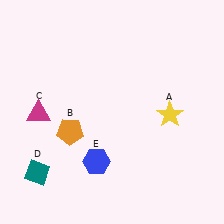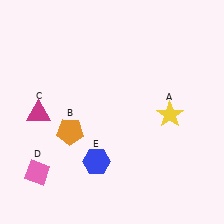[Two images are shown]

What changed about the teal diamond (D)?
In Image 1, D is teal. In Image 2, it changed to pink.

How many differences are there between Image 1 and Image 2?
There is 1 difference between the two images.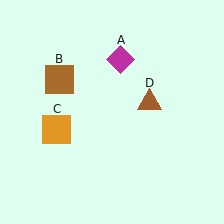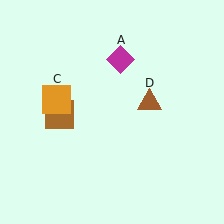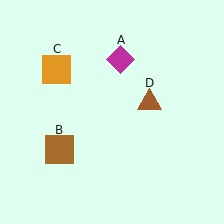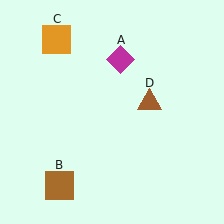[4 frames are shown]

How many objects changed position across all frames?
2 objects changed position: brown square (object B), orange square (object C).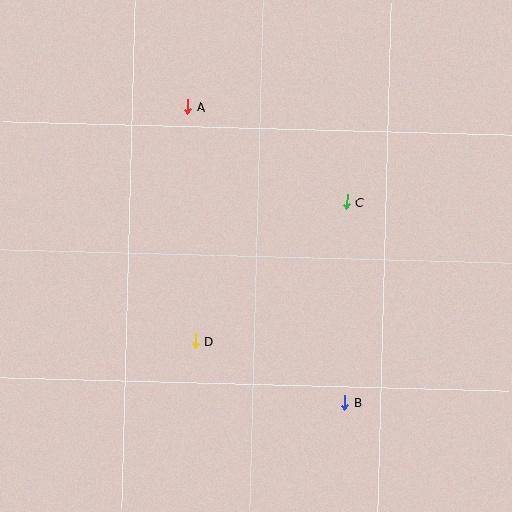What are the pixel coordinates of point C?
Point C is at (347, 202).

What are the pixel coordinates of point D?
Point D is at (195, 341).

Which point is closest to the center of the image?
Point D at (195, 341) is closest to the center.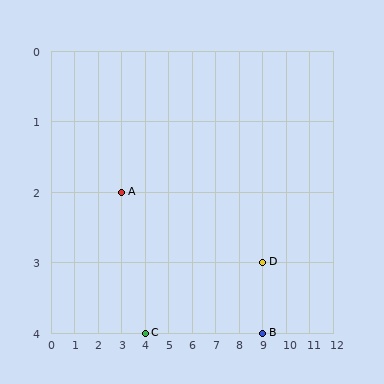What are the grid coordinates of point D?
Point D is at grid coordinates (9, 3).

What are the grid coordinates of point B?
Point B is at grid coordinates (9, 4).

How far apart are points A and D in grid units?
Points A and D are 6 columns and 1 row apart (about 6.1 grid units diagonally).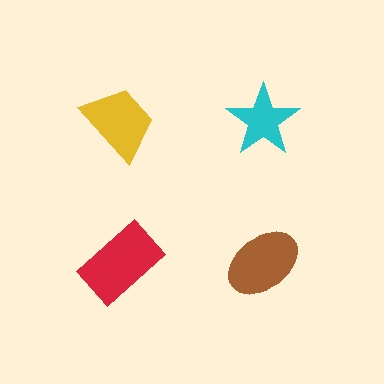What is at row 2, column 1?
A red rectangle.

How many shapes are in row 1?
2 shapes.